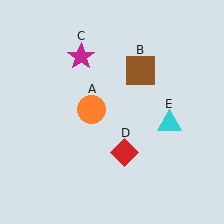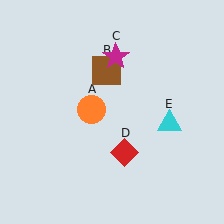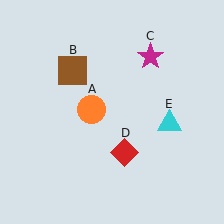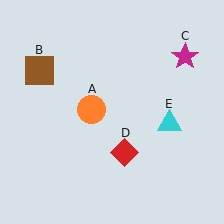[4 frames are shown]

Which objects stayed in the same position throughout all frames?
Orange circle (object A) and red diamond (object D) and cyan triangle (object E) remained stationary.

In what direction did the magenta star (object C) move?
The magenta star (object C) moved right.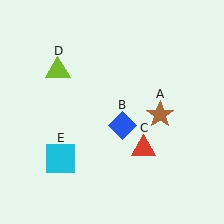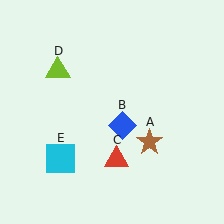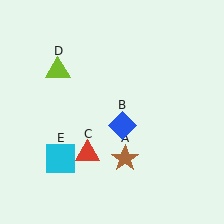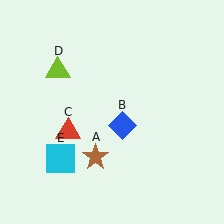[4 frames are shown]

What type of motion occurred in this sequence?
The brown star (object A), red triangle (object C) rotated clockwise around the center of the scene.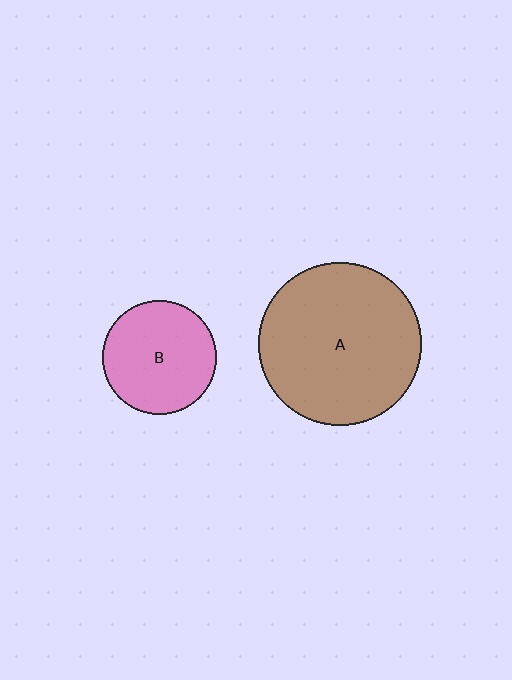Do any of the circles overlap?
No, none of the circles overlap.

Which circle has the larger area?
Circle A (brown).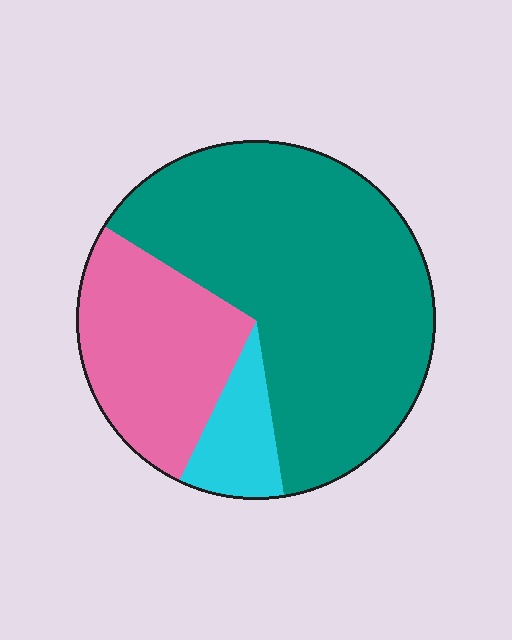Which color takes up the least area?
Cyan, at roughly 10%.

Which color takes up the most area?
Teal, at roughly 65%.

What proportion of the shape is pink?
Pink takes up about one quarter (1/4) of the shape.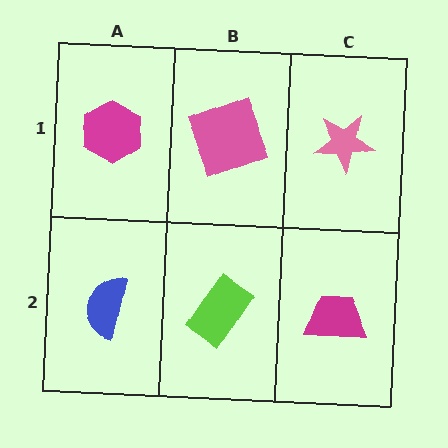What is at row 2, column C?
A magenta trapezoid.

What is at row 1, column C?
A pink star.